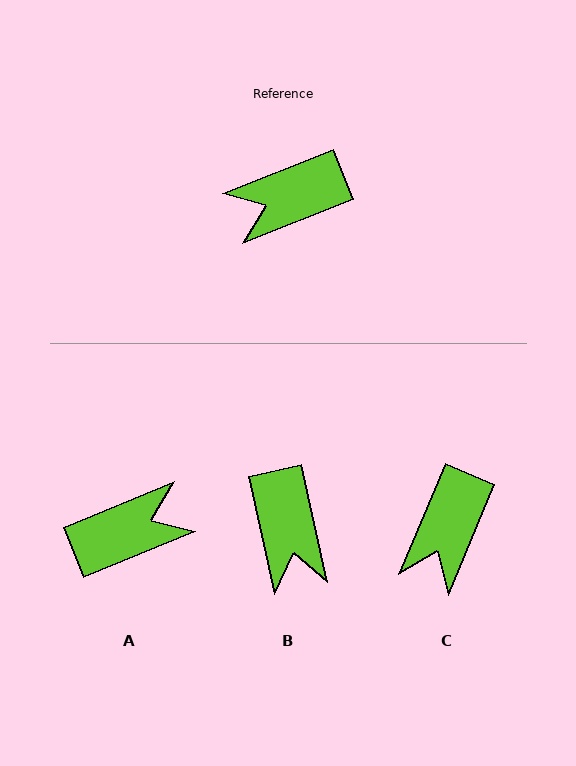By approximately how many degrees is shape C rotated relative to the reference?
Approximately 45 degrees counter-clockwise.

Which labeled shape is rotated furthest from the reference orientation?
A, about 180 degrees away.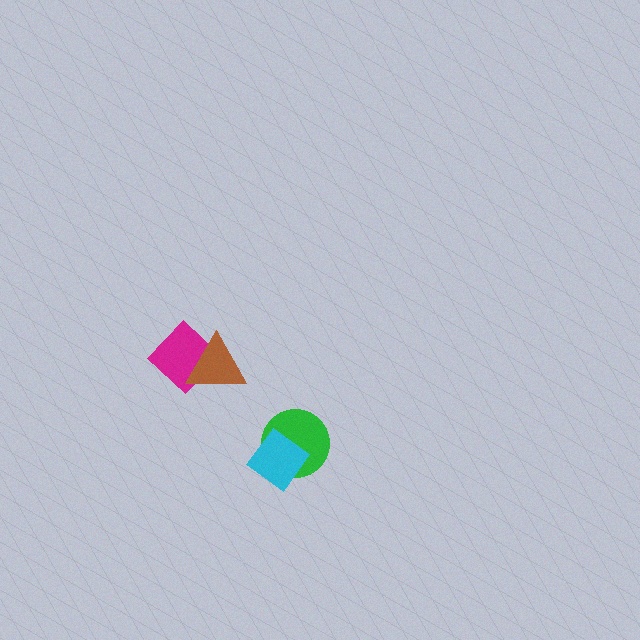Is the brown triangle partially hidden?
No, no other shape covers it.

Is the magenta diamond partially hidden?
Yes, it is partially covered by another shape.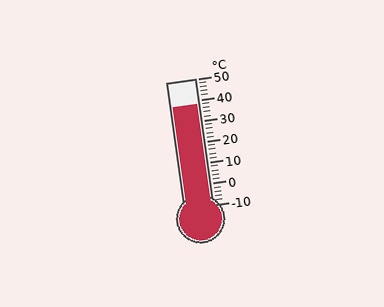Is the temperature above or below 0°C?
The temperature is above 0°C.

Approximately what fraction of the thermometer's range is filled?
The thermometer is filled to approximately 80% of its range.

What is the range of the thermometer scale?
The thermometer scale ranges from -10°C to 50°C.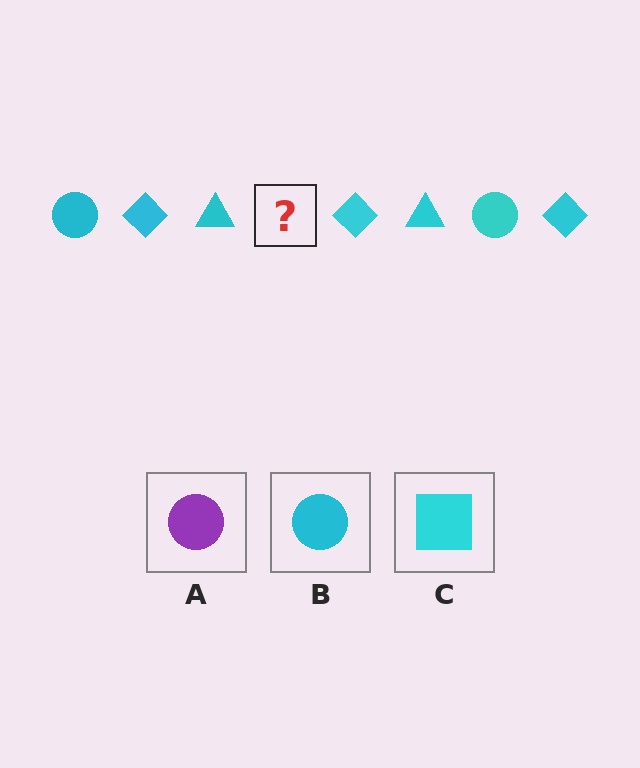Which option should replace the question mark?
Option B.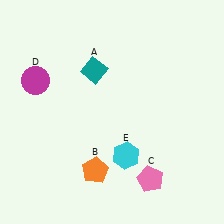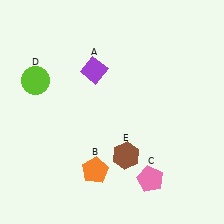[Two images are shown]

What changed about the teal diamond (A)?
In Image 1, A is teal. In Image 2, it changed to purple.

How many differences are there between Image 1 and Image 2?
There are 3 differences between the two images.